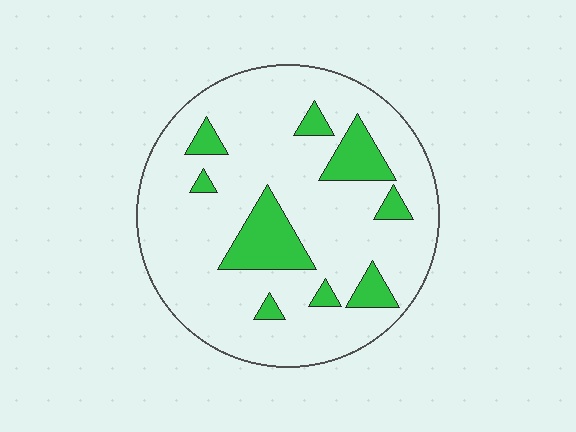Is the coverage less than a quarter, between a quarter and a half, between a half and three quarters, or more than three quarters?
Less than a quarter.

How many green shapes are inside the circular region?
9.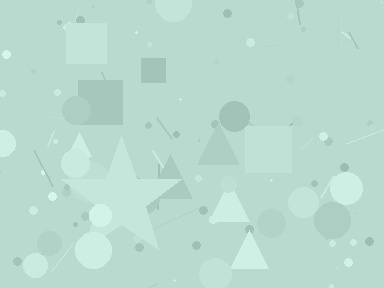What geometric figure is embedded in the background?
A star is embedded in the background.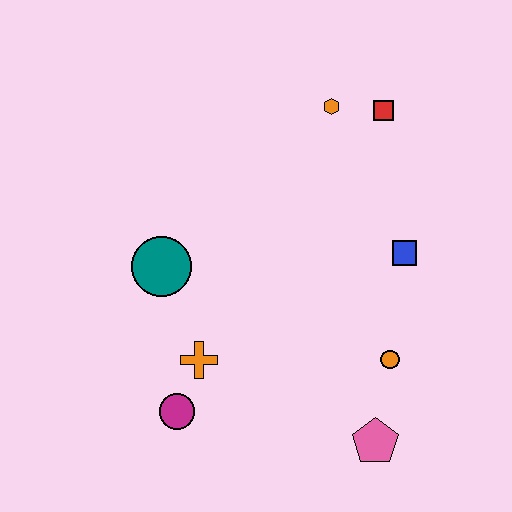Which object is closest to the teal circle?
The orange cross is closest to the teal circle.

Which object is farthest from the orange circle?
The orange hexagon is farthest from the orange circle.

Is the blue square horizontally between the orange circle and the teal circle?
No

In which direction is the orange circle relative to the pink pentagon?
The orange circle is above the pink pentagon.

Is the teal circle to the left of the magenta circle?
Yes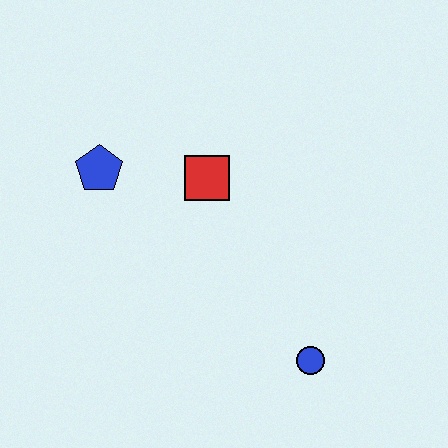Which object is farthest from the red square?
The blue circle is farthest from the red square.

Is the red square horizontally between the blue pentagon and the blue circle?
Yes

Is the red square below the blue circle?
No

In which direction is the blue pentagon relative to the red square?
The blue pentagon is to the left of the red square.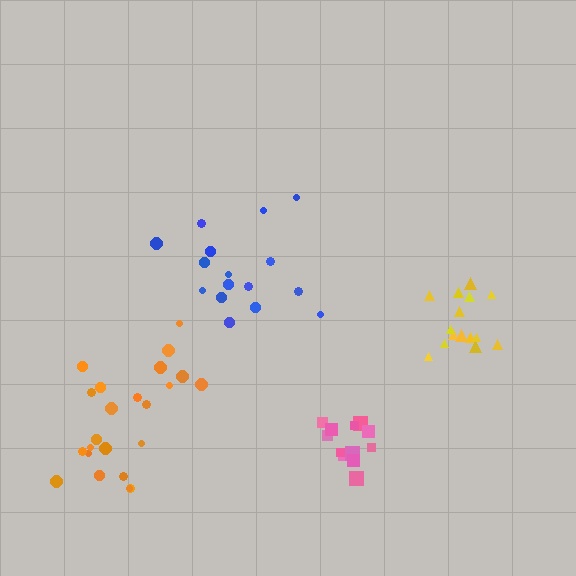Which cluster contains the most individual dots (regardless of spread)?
Orange (24).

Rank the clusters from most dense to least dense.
yellow, pink, orange, blue.